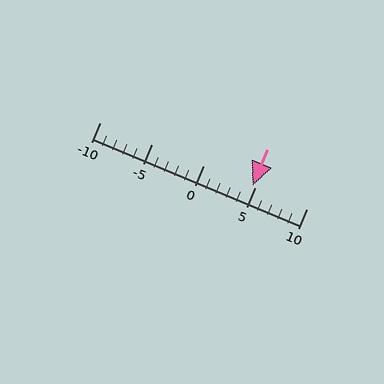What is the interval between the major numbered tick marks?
The major tick marks are spaced 5 units apart.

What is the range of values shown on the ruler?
The ruler shows values from -10 to 10.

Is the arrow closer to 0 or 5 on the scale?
The arrow is closer to 5.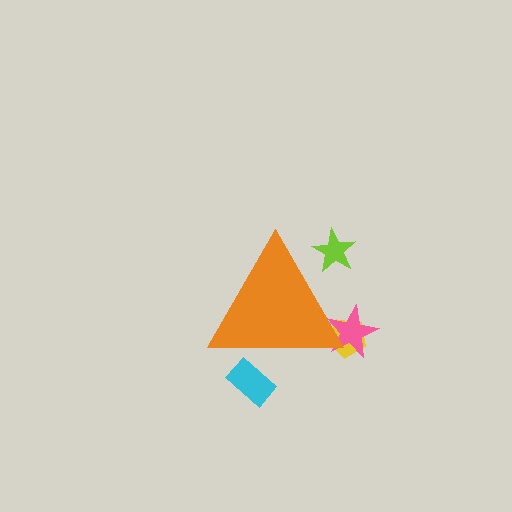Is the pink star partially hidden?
Yes, the pink star is partially hidden behind the orange triangle.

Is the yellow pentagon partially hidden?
Yes, the yellow pentagon is partially hidden behind the orange triangle.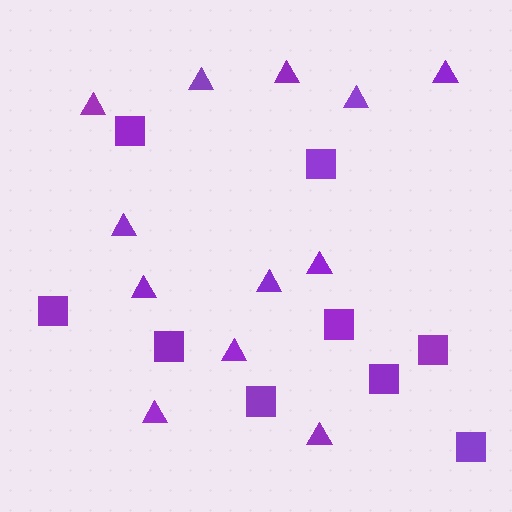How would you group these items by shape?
There are 2 groups: one group of squares (9) and one group of triangles (12).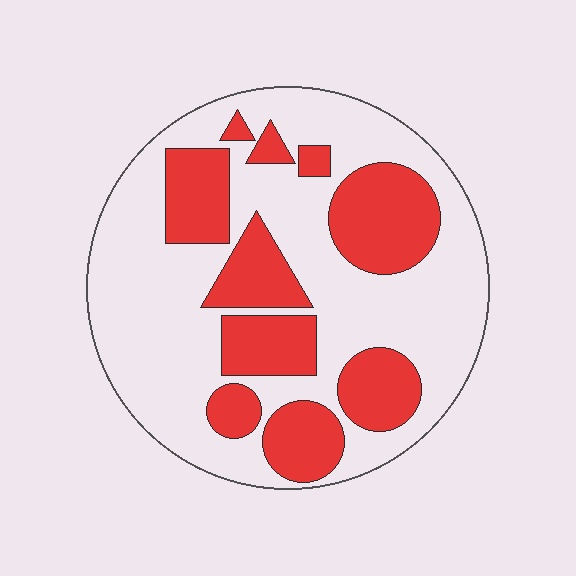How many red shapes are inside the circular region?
10.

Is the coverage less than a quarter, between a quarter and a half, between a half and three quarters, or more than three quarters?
Between a quarter and a half.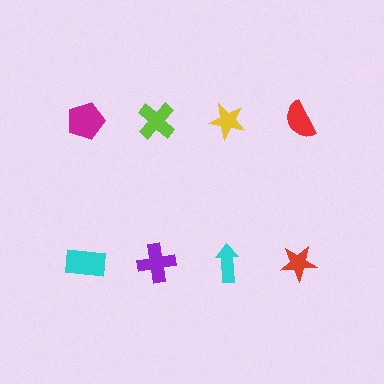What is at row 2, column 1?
A cyan rectangle.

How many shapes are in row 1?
4 shapes.